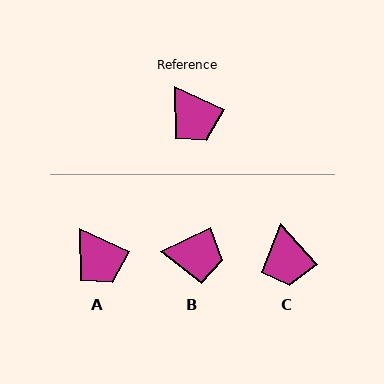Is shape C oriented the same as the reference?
No, it is off by about 23 degrees.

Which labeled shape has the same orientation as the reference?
A.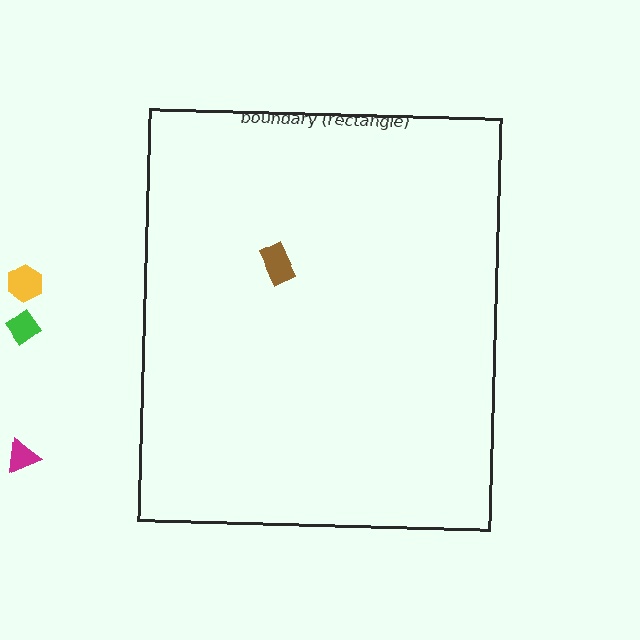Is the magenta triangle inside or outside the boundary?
Outside.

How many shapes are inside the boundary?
1 inside, 3 outside.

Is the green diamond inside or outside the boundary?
Outside.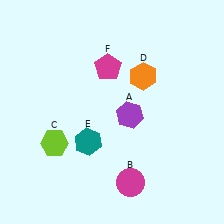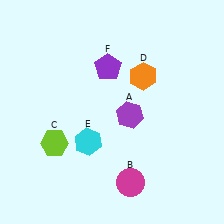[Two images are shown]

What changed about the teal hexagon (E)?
In Image 1, E is teal. In Image 2, it changed to cyan.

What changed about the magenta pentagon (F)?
In Image 1, F is magenta. In Image 2, it changed to purple.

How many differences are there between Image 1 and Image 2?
There are 2 differences between the two images.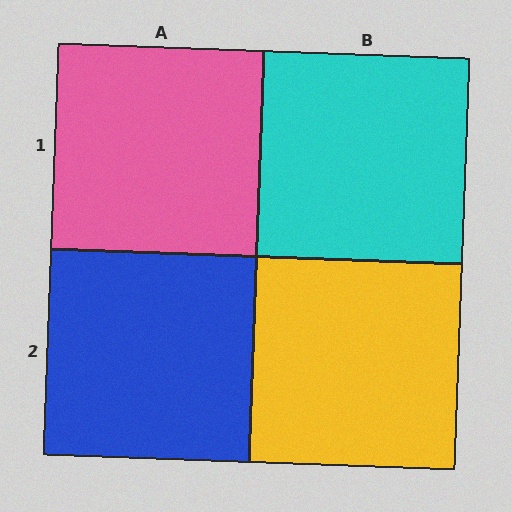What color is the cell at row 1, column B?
Cyan.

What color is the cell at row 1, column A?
Pink.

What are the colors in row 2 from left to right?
Blue, yellow.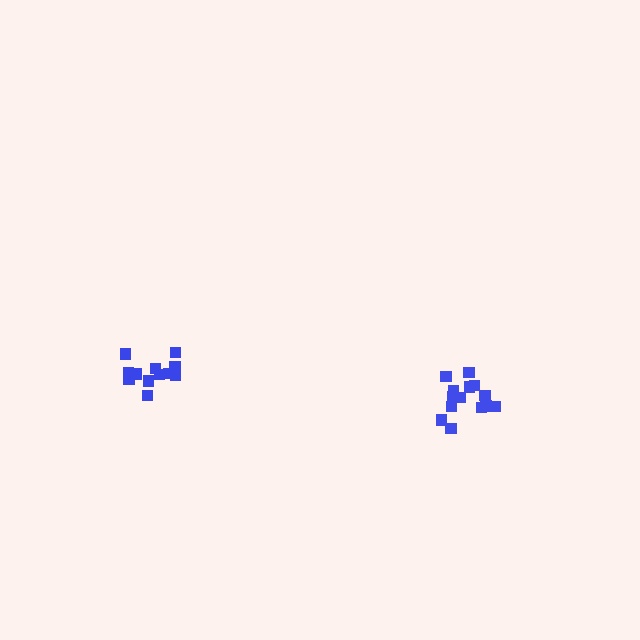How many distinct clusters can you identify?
There are 2 distinct clusters.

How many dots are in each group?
Group 1: 13 dots, Group 2: 14 dots (27 total).